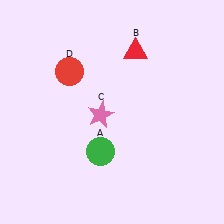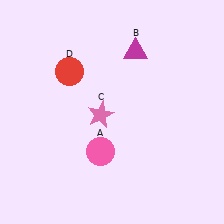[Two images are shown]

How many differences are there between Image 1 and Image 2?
There are 2 differences between the two images.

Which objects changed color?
A changed from green to pink. B changed from red to magenta.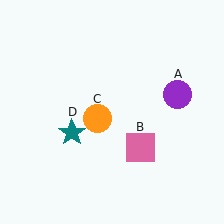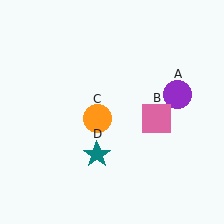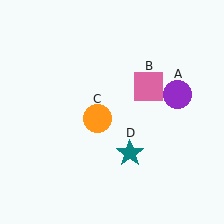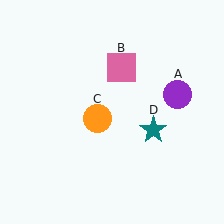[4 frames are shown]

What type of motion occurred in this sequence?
The pink square (object B), teal star (object D) rotated counterclockwise around the center of the scene.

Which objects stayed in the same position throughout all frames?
Purple circle (object A) and orange circle (object C) remained stationary.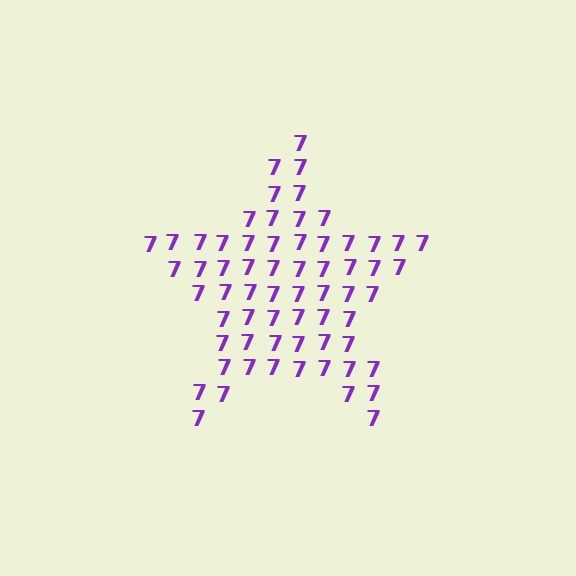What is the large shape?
The large shape is a star.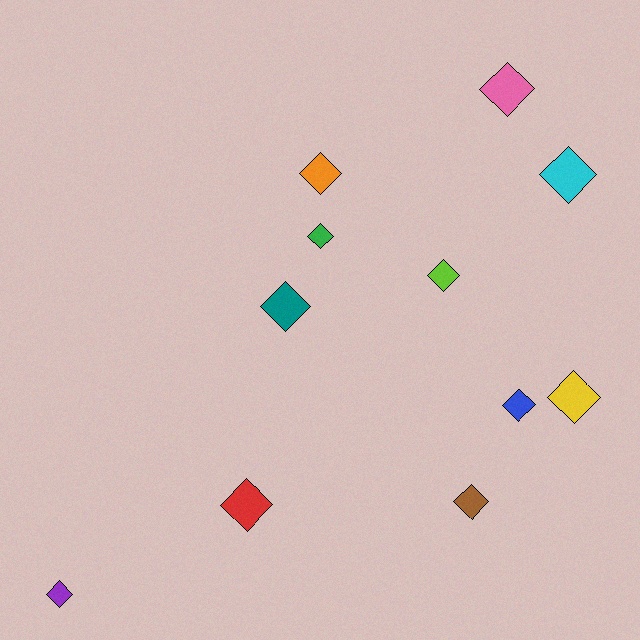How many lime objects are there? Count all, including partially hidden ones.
There is 1 lime object.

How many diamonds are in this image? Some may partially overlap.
There are 11 diamonds.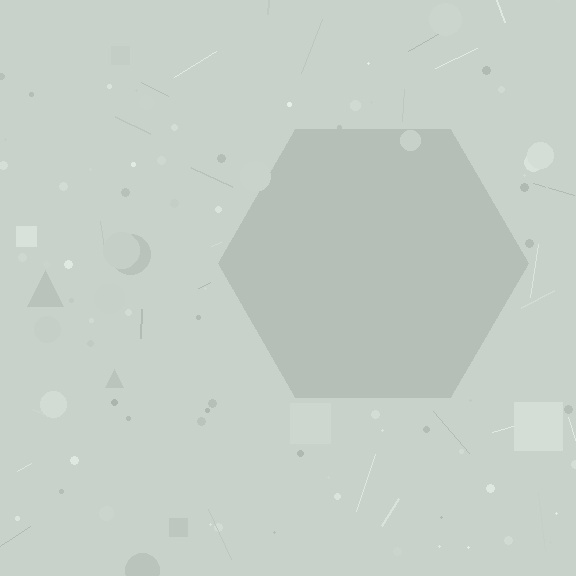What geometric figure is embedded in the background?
A hexagon is embedded in the background.